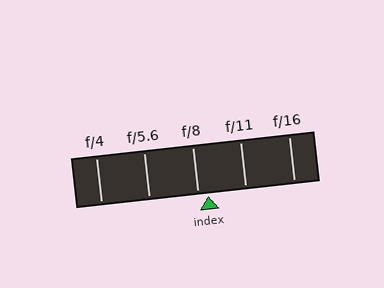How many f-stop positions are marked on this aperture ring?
There are 5 f-stop positions marked.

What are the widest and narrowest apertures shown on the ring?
The widest aperture shown is f/4 and the narrowest is f/16.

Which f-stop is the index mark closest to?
The index mark is closest to f/8.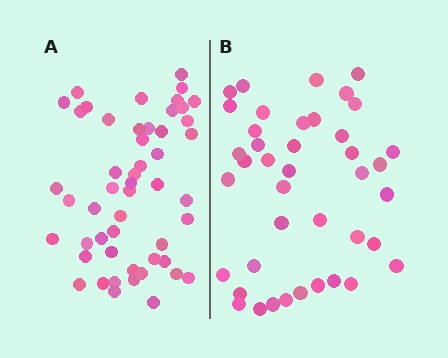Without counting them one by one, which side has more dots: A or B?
Region A (the left region) has more dots.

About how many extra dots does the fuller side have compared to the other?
Region A has roughly 10 or so more dots than region B.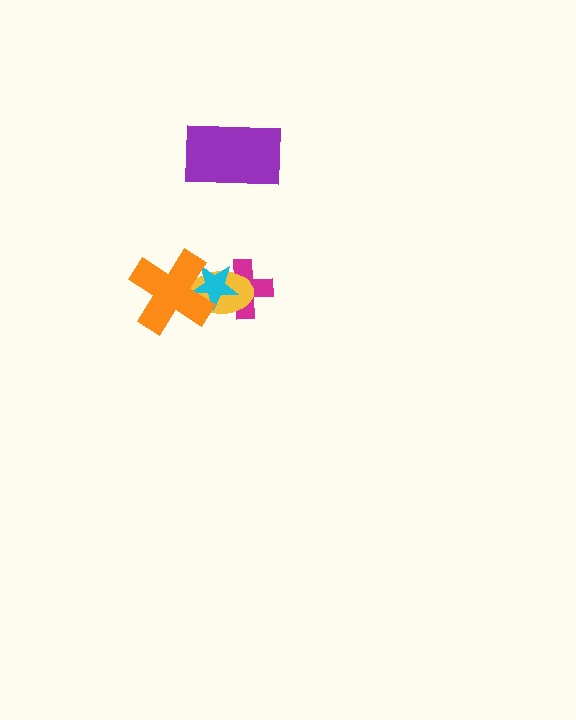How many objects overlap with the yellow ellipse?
3 objects overlap with the yellow ellipse.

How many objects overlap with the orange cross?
2 objects overlap with the orange cross.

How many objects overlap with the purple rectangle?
0 objects overlap with the purple rectangle.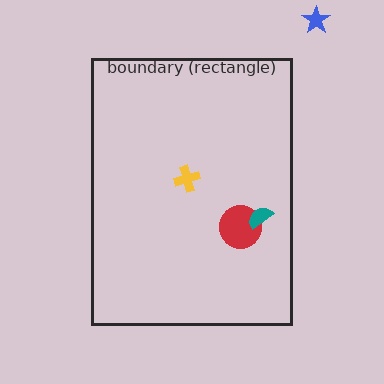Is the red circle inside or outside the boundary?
Inside.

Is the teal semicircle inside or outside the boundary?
Inside.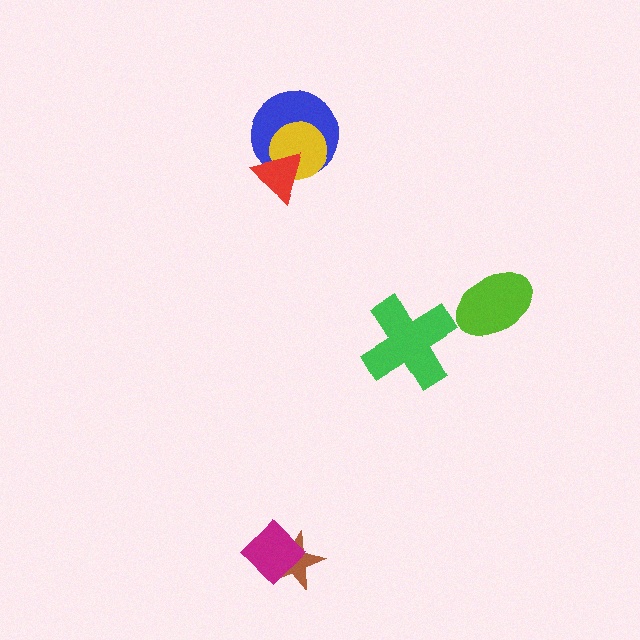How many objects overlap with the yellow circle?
2 objects overlap with the yellow circle.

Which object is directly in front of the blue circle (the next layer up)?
The yellow circle is directly in front of the blue circle.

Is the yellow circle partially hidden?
Yes, it is partially covered by another shape.